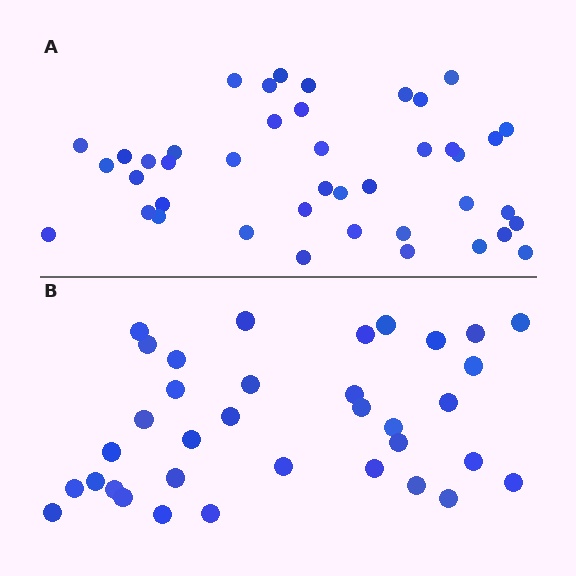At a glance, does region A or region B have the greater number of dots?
Region A (the top region) has more dots.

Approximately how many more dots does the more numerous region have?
Region A has roughly 8 or so more dots than region B.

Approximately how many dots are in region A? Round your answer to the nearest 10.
About 40 dots. (The exact count is 42, which rounds to 40.)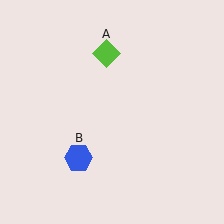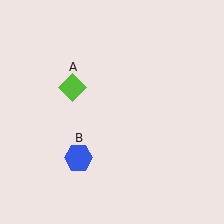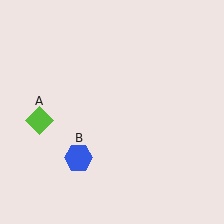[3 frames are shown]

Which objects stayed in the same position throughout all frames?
Blue hexagon (object B) remained stationary.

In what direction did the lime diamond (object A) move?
The lime diamond (object A) moved down and to the left.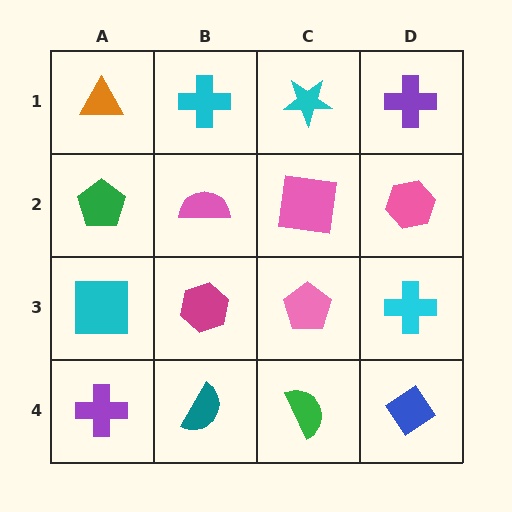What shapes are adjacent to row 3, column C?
A pink square (row 2, column C), a green semicircle (row 4, column C), a magenta hexagon (row 3, column B), a cyan cross (row 3, column D).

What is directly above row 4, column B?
A magenta hexagon.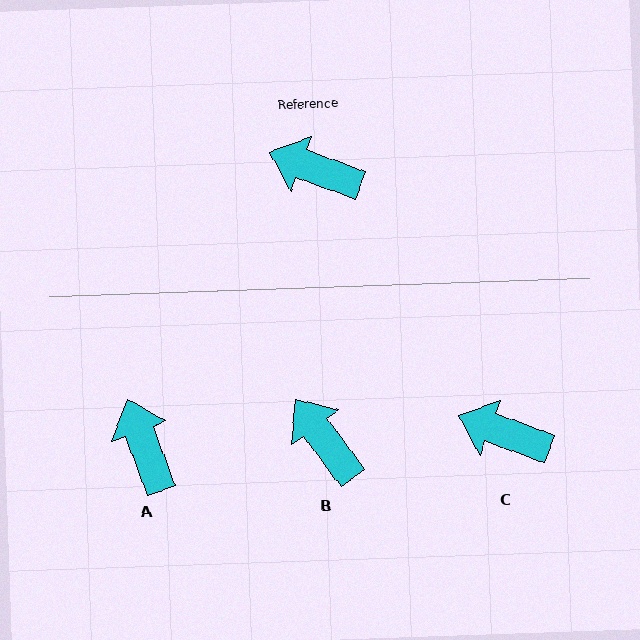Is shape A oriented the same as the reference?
No, it is off by about 49 degrees.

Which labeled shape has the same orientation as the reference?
C.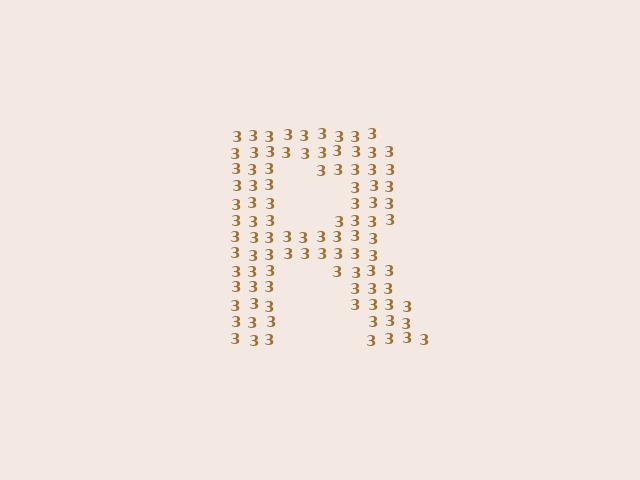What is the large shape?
The large shape is the letter R.